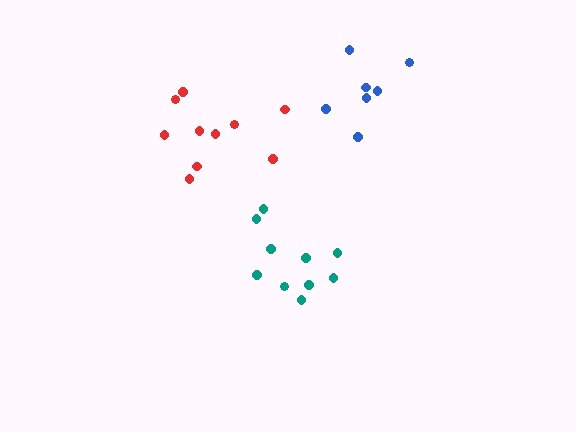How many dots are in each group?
Group 1: 7 dots, Group 2: 10 dots, Group 3: 10 dots (27 total).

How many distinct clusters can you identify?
There are 3 distinct clusters.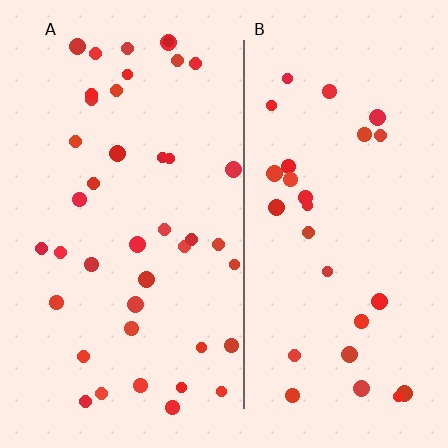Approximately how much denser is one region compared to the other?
Approximately 1.5× — region A over region B.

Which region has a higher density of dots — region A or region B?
A (the left).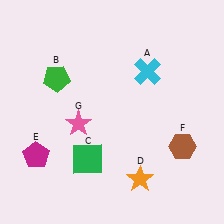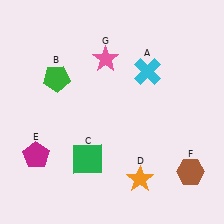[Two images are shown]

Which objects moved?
The objects that moved are: the brown hexagon (F), the pink star (G).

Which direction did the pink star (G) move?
The pink star (G) moved up.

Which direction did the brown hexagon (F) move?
The brown hexagon (F) moved down.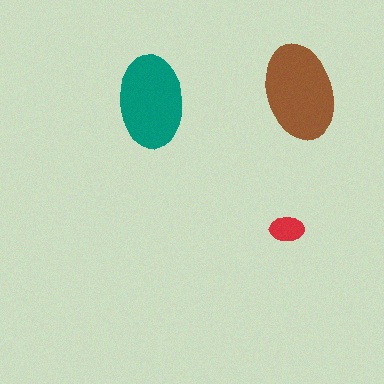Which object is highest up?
The brown ellipse is topmost.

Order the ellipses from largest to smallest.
the brown one, the teal one, the red one.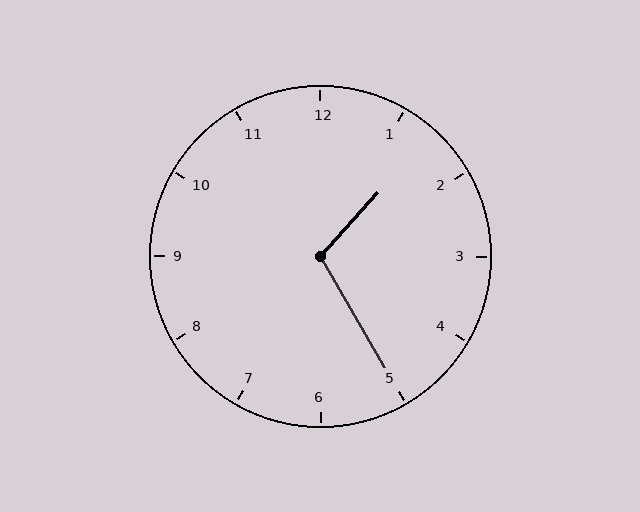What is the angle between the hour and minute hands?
Approximately 108 degrees.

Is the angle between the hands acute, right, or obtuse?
It is obtuse.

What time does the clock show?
1:25.